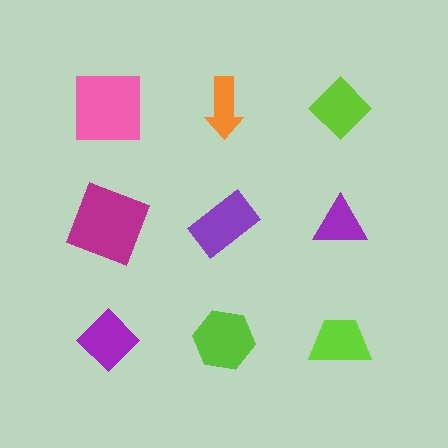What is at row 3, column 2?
A lime hexagon.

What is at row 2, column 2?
A purple rectangle.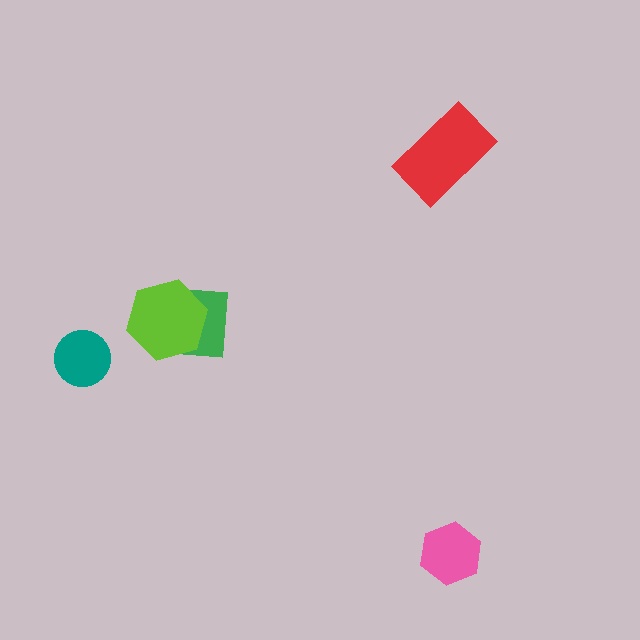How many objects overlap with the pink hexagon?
0 objects overlap with the pink hexagon.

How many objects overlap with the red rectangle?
0 objects overlap with the red rectangle.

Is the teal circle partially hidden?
No, no other shape covers it.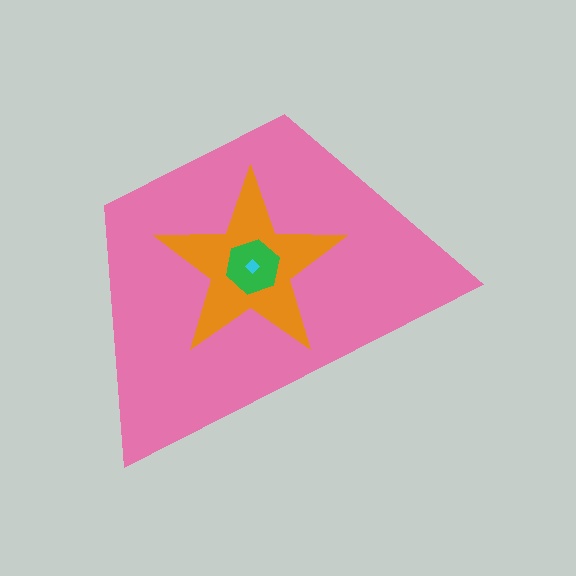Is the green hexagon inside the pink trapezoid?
Yes.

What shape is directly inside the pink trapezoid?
The orange star.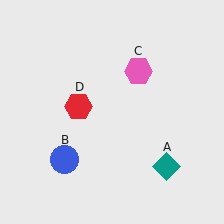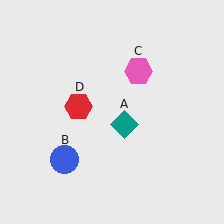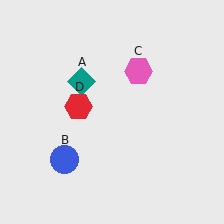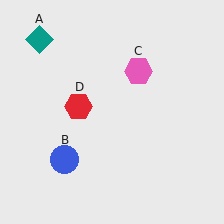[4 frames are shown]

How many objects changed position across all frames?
1 object changed position: teal diamond (object A).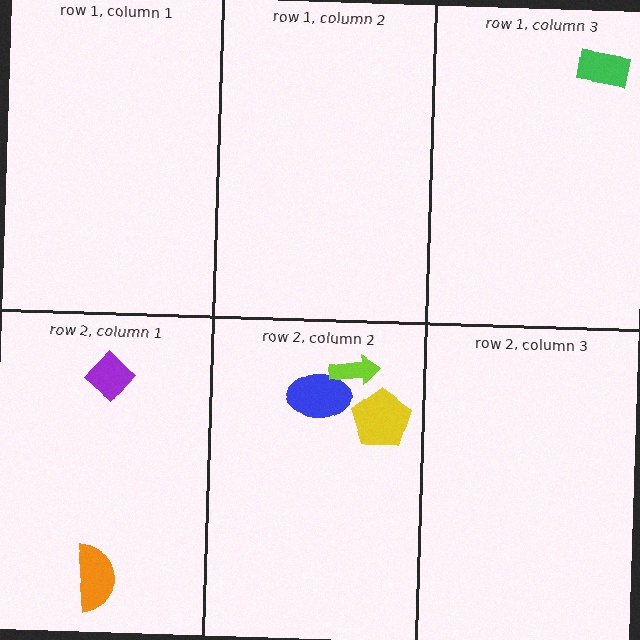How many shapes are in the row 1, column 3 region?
1.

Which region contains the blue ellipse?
The row 2, column 2 region.